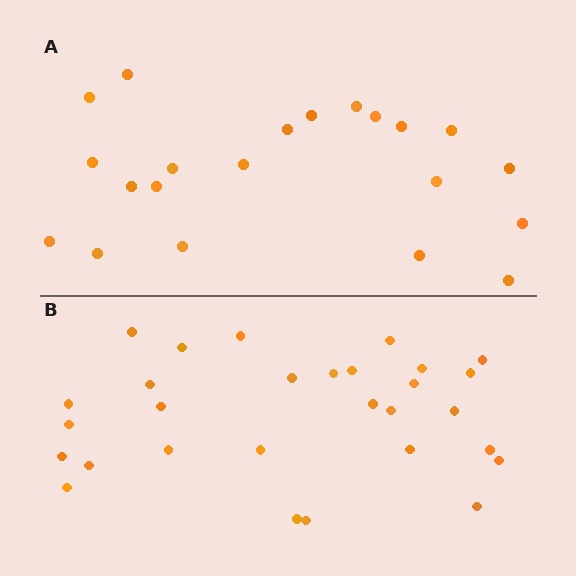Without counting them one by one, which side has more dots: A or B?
Region B (the bottom region) has more dots.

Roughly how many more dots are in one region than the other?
Region B has roughly 8 or so more dots than region A.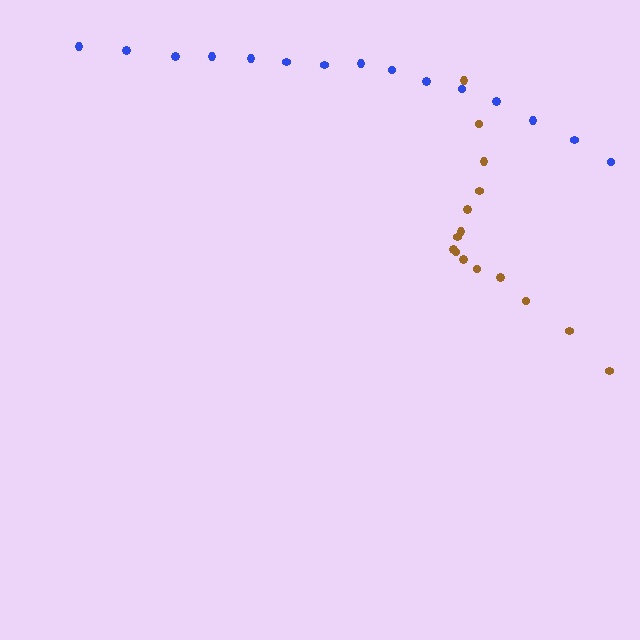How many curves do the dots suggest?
There are 2 distinct paths.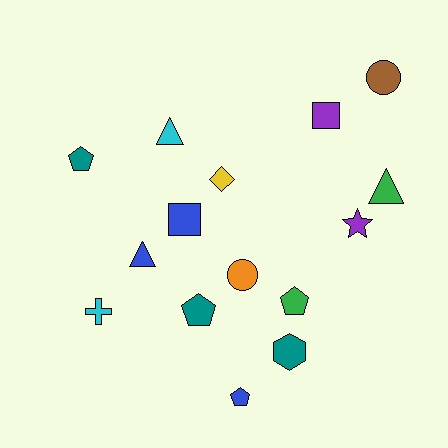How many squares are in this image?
There are 2 squares.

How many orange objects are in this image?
There is 1 orange object.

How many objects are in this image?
There are 15 objects.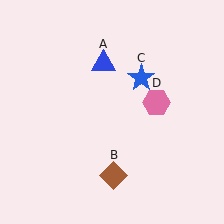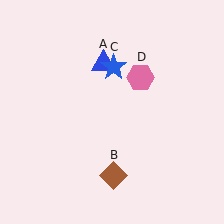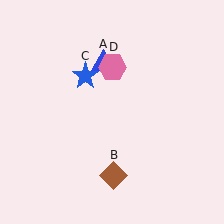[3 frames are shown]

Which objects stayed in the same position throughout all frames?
Blue triangle (object A) and brown diamond (object B) remained stationary.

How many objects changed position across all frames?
2 objects changed position: blue star (object C), pink hexagon (object D).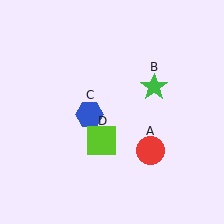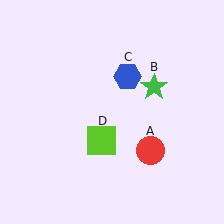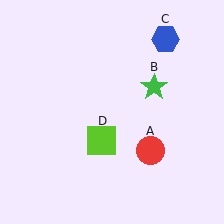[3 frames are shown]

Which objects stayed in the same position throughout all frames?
Red circle (object A) and green star (object B) and lime square (object D) remained stationary.